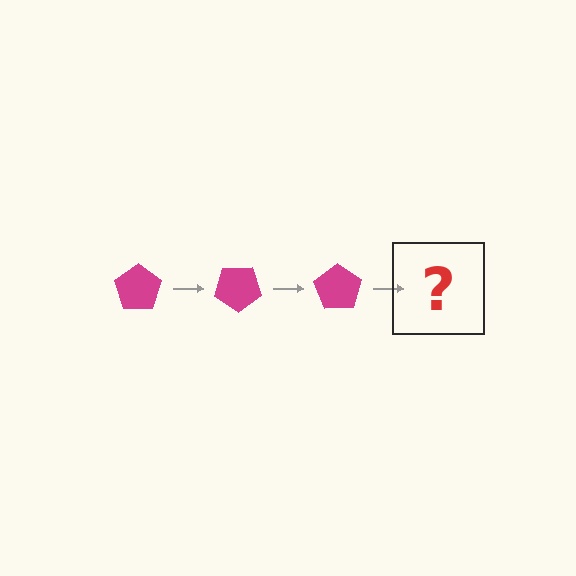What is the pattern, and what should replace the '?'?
The pattern is that the pentagon rotates 35 degrees each step. The '?' should be a magenta pentagon rotated 105 degrees.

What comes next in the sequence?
The next element should be a magenta pentagon rotated 105 degrees.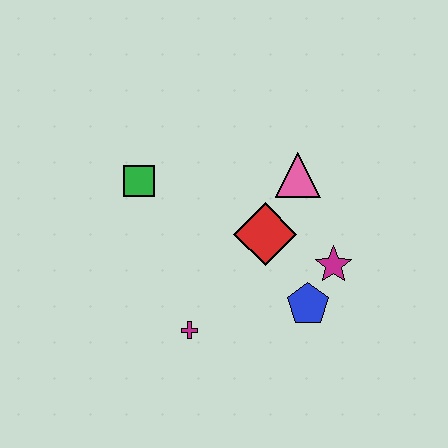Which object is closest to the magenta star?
The blue pentagon is closest to the magenta star.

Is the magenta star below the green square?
Yes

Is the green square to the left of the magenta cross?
Yes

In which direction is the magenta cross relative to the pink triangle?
The magenta cross is below the pink triangle.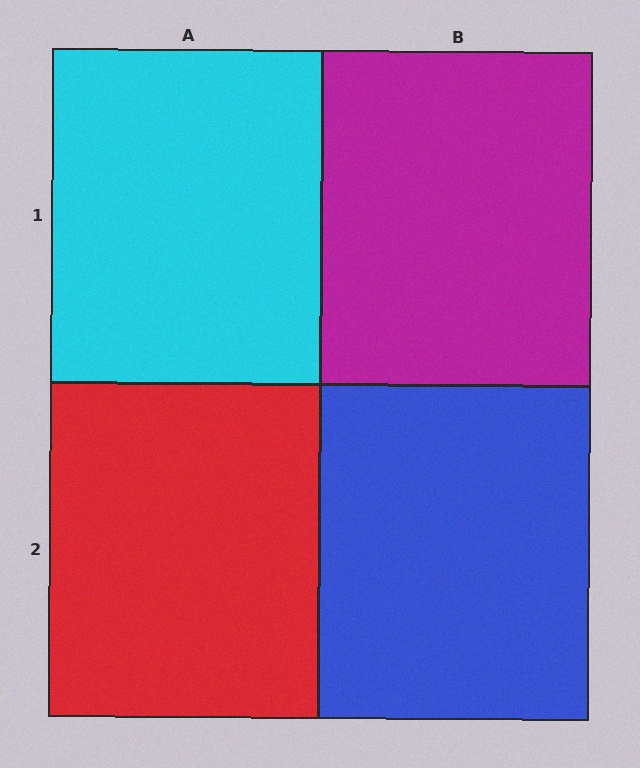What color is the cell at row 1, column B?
Magenta.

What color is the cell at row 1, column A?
Cyan.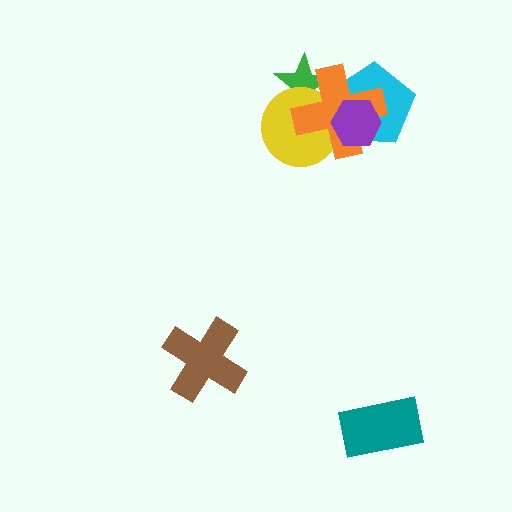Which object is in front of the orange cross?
The purple hexagon is in front of the orange cross.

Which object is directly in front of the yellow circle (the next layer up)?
The orange cross is directly in front of the yellow circle.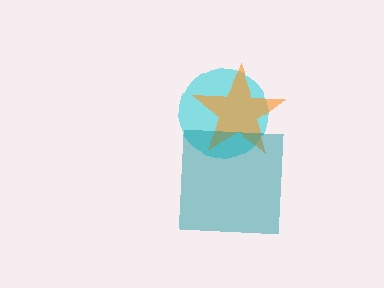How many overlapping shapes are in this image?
There are 3 overlapping shapes in the image.